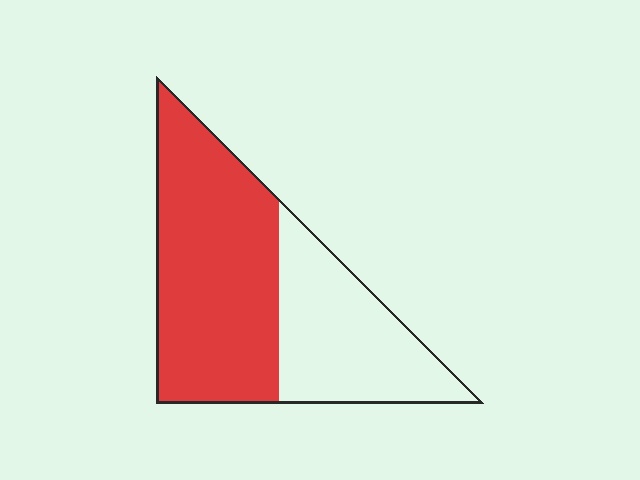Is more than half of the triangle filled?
Yes.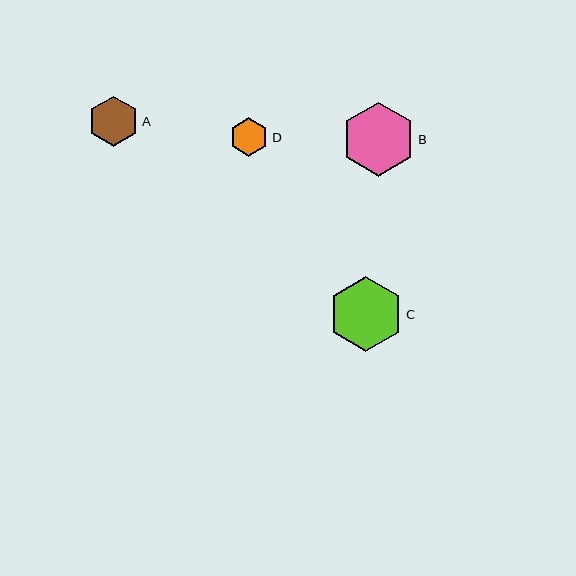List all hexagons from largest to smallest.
From largest to smallest: C, B, A, D.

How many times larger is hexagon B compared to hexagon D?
Hexagon B is approximately 1.9 times the size of hexagon D.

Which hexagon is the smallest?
Hexagon D is the smallest with a size of approximately 39 pixels.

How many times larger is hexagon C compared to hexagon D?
Hexagon C is approximately 1.9 times the size of hexagon D.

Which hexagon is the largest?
Hexagon C is the largest with a size of approximately 75 pixels.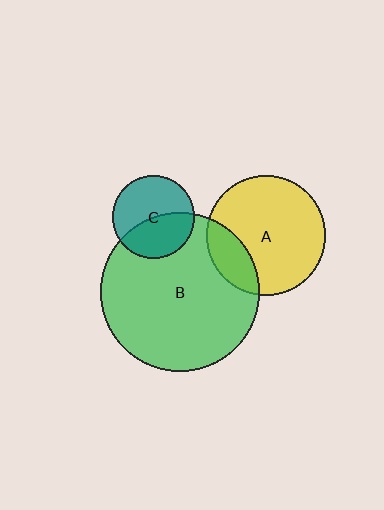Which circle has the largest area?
Circle B (green).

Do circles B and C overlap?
Yes.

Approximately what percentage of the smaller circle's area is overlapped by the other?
Approximately 45%.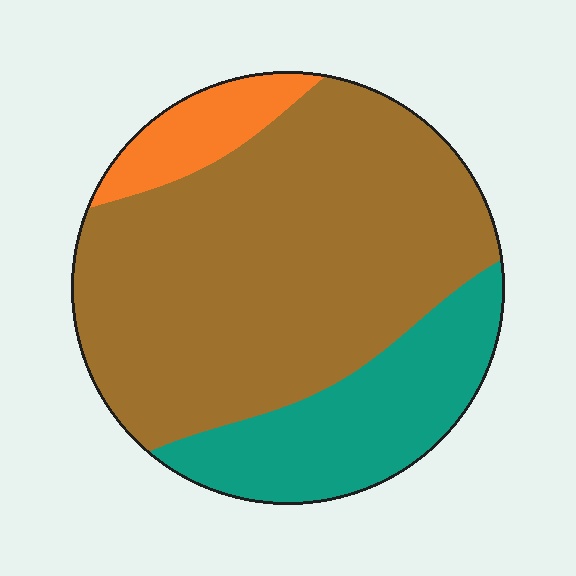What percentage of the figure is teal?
Teal takes up about one quarter (1/4) of the figure.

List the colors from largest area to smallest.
From largest to smallest: brown, teal, orange.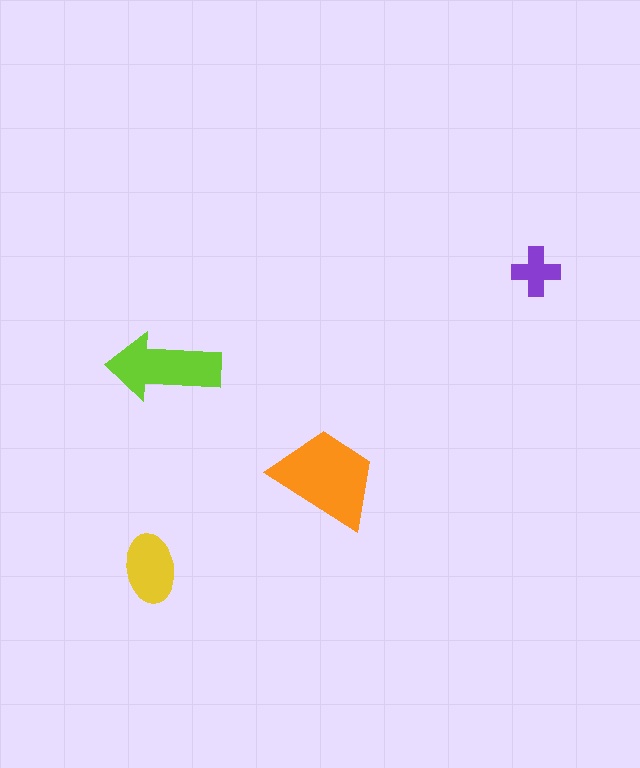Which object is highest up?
The purple cross is topmost.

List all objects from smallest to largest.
The purple cross, the yellow ellipse, the lime arrow, the orange trapezoid.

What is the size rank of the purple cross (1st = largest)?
4th.